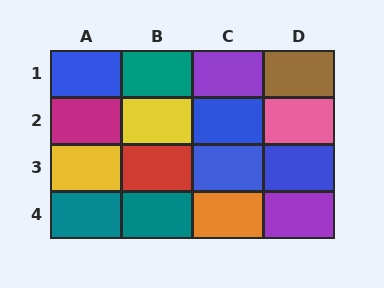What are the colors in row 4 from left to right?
Teal, teal, orange, purple.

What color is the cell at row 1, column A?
Blue.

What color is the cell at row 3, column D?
Blue.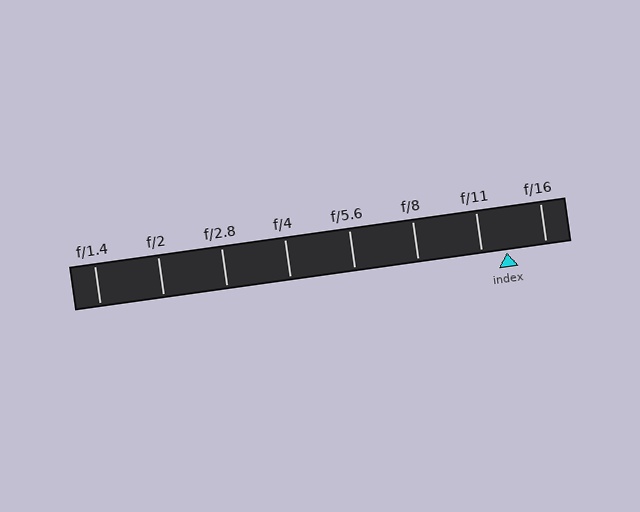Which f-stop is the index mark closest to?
The index mark is closest to f/11.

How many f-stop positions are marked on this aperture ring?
There are 8 f-stop positions marked.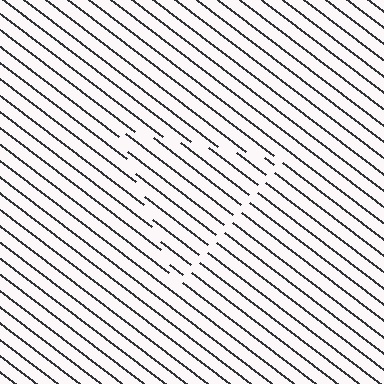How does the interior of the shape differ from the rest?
The interior of the shape contains the same grating, shifted by half a period — the contour is defined by the phase discontinuity where line-ends from the inner and outer gratings abut.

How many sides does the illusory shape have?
3 sides — the line-ends trace a triangle.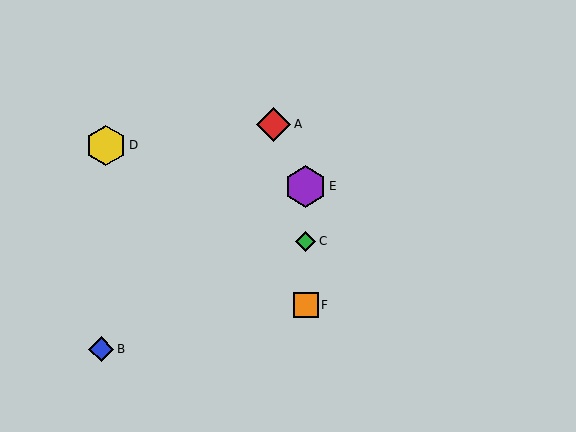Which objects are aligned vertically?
Objects C, E, F are aligned vertically.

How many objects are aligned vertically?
3 objects (C, E, F) are aligned vertically.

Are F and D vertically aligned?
No, F is at x≈306 and D is at x≈106.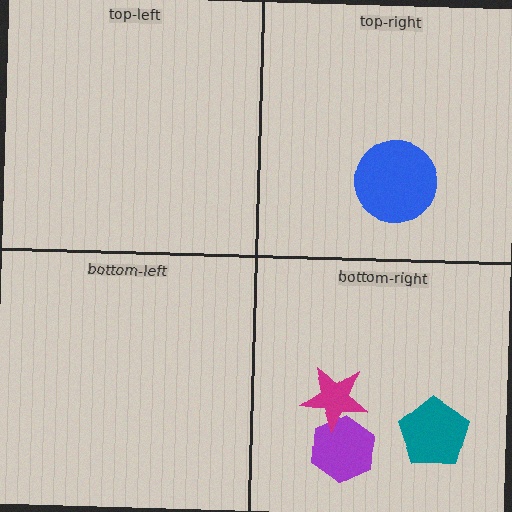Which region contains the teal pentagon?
The bottom-right region.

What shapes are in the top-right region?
The blue circle.